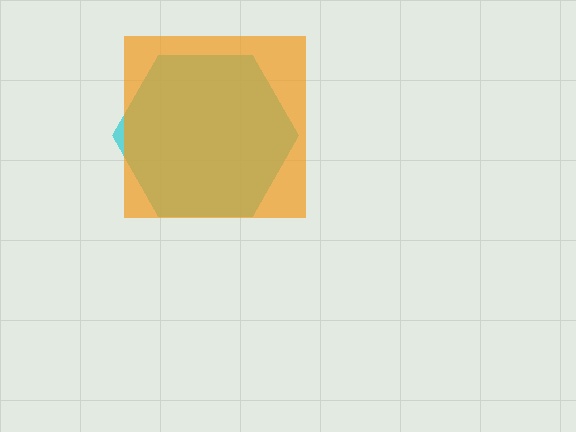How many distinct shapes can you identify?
There are 2 distinct shapes: a cyan hexagon, an orange square.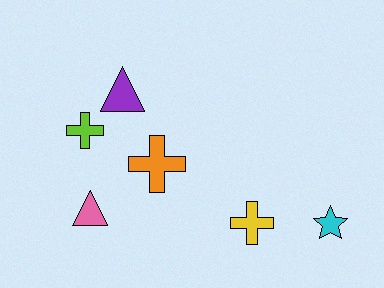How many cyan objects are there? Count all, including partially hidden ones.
There is 1 cyan object.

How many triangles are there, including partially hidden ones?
There are 2 triangles.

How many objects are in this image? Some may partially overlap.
There are 6 objects.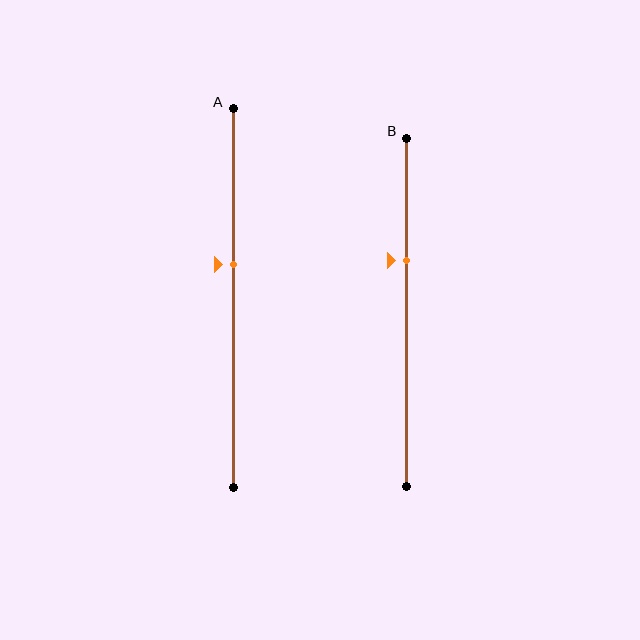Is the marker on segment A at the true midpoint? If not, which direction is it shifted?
No, the marker on segment A is shifted upward by about 9% of the segment length.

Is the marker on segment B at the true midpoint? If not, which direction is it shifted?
No, the marker on segment B is shifted upward by about 15% of the segment length.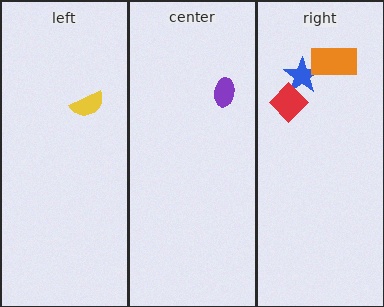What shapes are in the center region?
The purple ellipse.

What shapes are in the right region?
The blue star, the red diamond, the orange rectangle.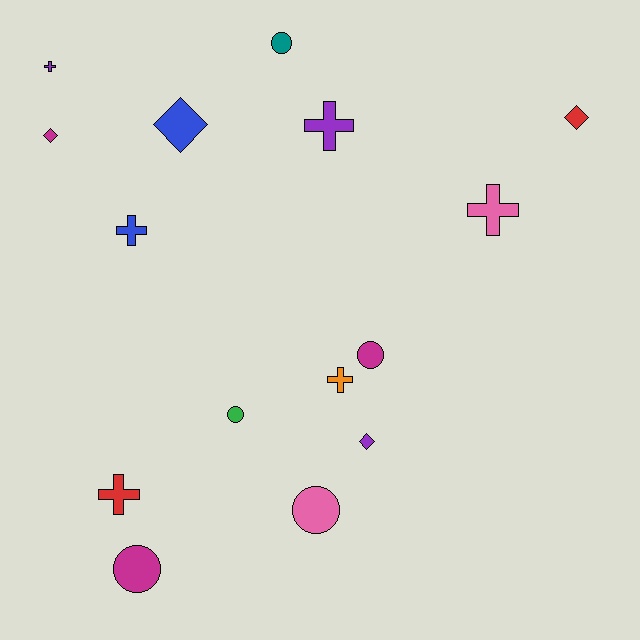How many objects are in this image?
There are 15 objects.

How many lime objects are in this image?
There are no lime objects.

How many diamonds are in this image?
There are 4 diamonds.